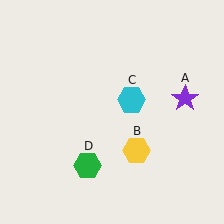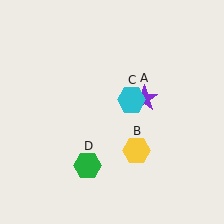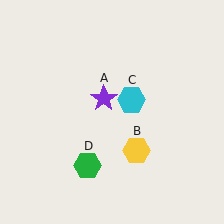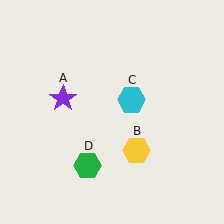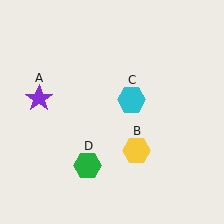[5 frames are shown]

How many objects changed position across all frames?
1 object changed position: purple star (object A).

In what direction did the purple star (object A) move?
The purple star (object A) moved left.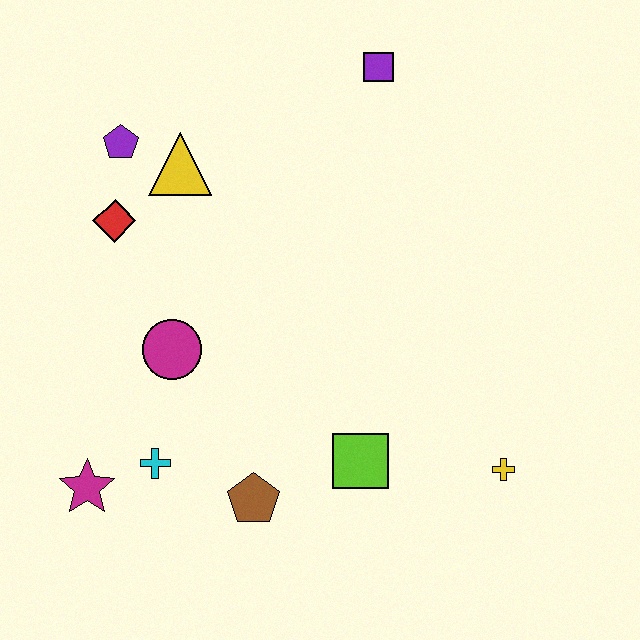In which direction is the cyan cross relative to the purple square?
The cyan cross is below the purple square.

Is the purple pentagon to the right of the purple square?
No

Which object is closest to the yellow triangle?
The purple pentagon is closest to the yellow triangle.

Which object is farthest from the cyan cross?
The purple square is farthest from the cyan cross.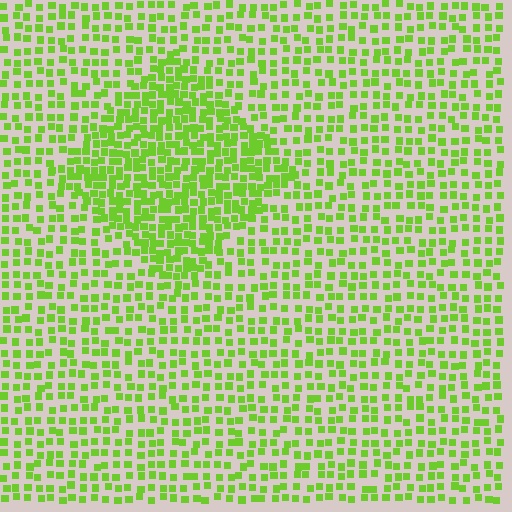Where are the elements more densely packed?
The elements are more densely packed inside the diamond boundary.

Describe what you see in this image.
The image contains small lime elements arranged at two different densities. A diamond-shaped region is visible where the elements are more densely packed than the surrounding area.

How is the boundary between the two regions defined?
The boundary is defined by a change in element density (approximately 1.8x ratio). All elements are the same color, size, and shape.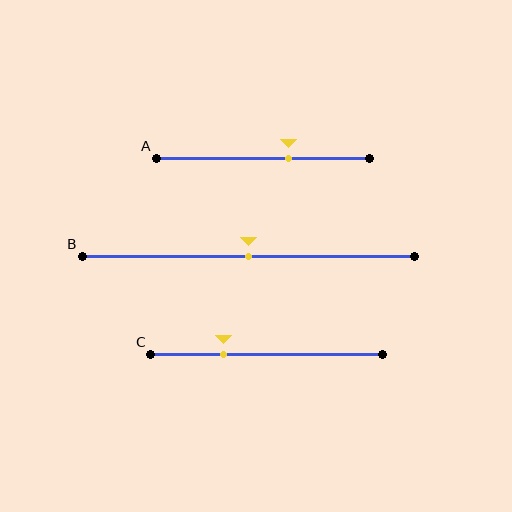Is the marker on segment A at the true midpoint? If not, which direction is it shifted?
No, the marker on segment A is shifted to the right by about 12% of the segment length.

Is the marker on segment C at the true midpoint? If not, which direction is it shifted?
No, the marker on segment C is shifted to the left by about 19% of the segment length.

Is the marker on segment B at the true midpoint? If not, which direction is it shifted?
Yes, the marker on segment B is at the true midpoint.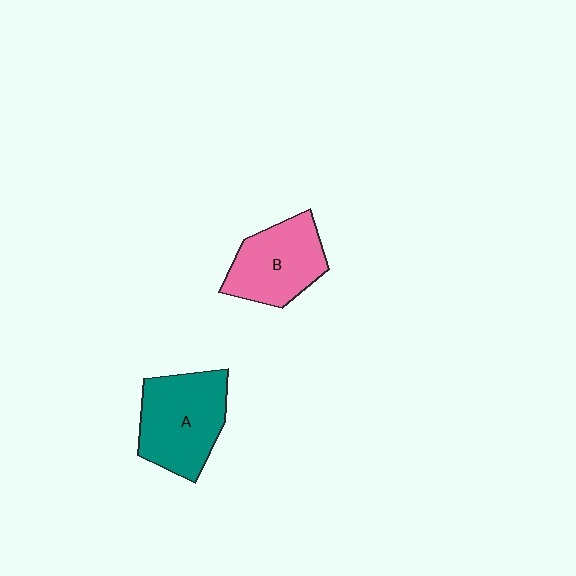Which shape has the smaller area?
Shape B (pink).